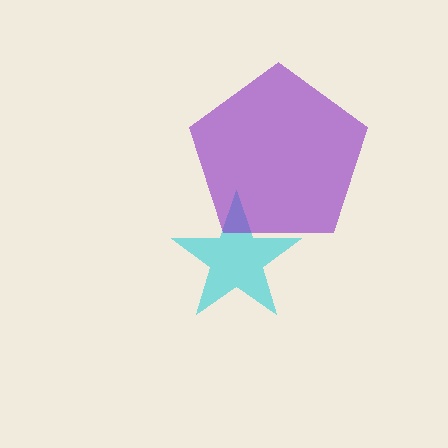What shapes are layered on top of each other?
The layered shapes are: a cyan star, a purple pentagon.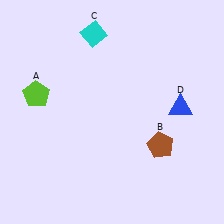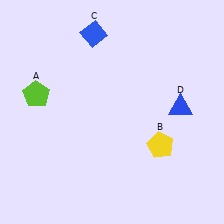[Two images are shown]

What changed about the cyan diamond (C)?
In Image 1, C is cyan. In Image 2, it changed to blue.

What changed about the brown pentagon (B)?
In Image 1, B is brown. In Image 2, it changed to yellow.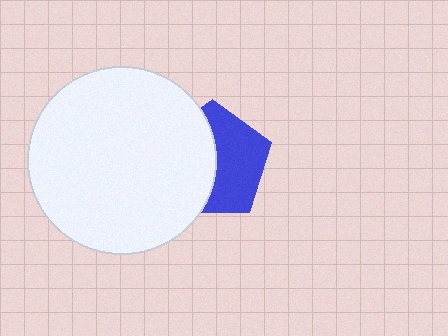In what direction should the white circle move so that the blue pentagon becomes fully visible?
The white circle should move left. That is the shortest direction to clear the overlap and leave the blue pentagon fully visible.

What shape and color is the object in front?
The object in front is a white circle.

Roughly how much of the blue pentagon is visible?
About half of it is visible (roughly 51%).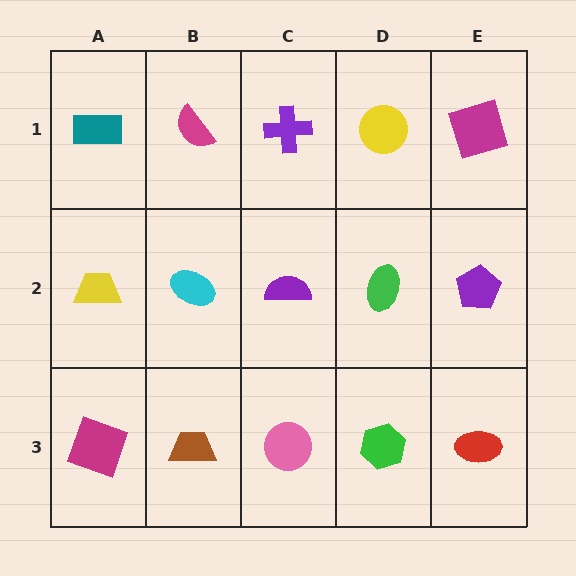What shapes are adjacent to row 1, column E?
A purple pentagon (row 2, column E), a yellow circle (row 1, column D).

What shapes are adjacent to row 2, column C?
A purple cross (row 1, column C), a pink circle (row 3, column C), a cyan ellipse (row 2, column B), a green ellipse (row 2, column D).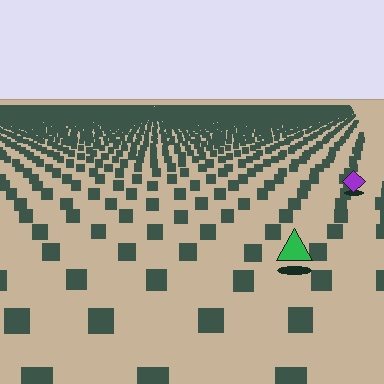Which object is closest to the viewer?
The green triangle is closest. The texture marks near it are larger and more spread out.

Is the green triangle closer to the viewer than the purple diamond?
Yes. The green triangle is closer — you can tell from the texture gradient: the ground texture is coarser near it.